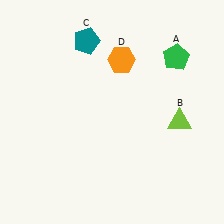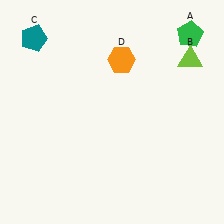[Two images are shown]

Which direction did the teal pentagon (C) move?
The teal pentagon (C) moved left.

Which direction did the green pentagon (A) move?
The green pentagon (A) moved up.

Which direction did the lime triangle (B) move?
The lime triangle (B) moved up.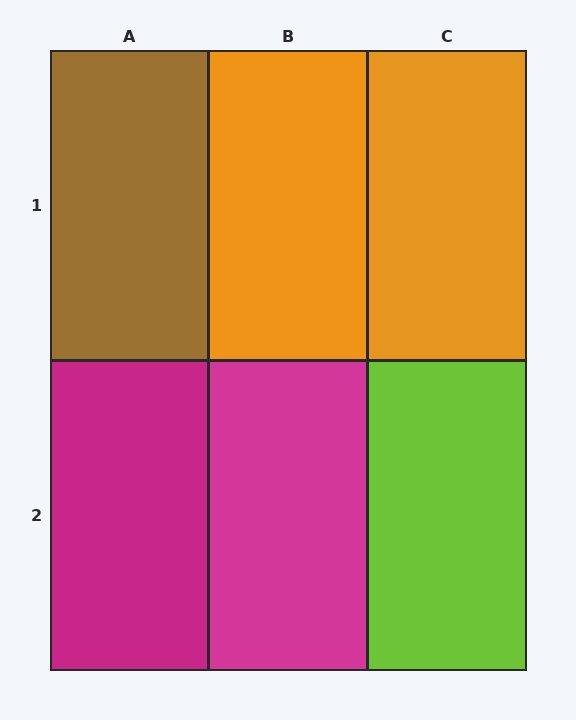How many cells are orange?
2 cells are orange.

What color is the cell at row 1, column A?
Brown.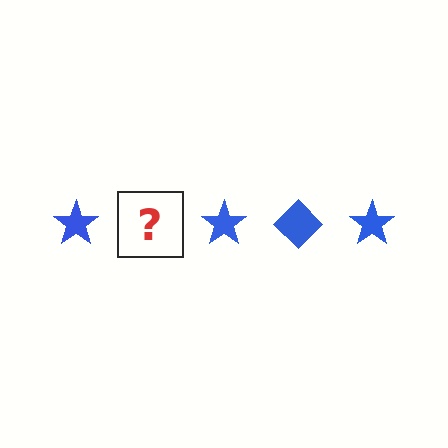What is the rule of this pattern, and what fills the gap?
The rule is that the pattern cycles through star, diamond shapes in blue. The gap should be filled with a blue diamond.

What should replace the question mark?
The question mark should be replaced with a blue diamond.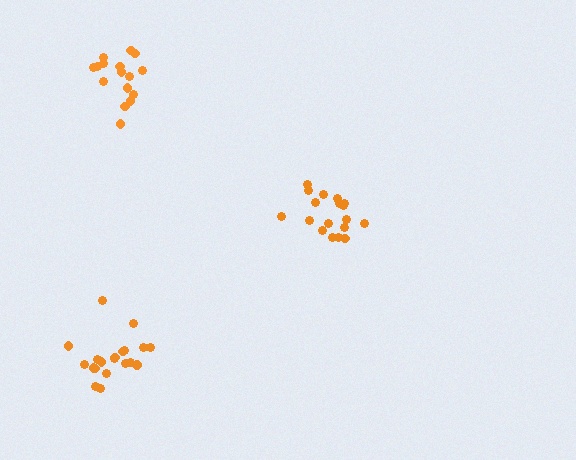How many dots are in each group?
Group 1: 16 dots, Group 2: 18 dots, Group 3: 20 dots (54 total).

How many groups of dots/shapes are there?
There are 3 groups.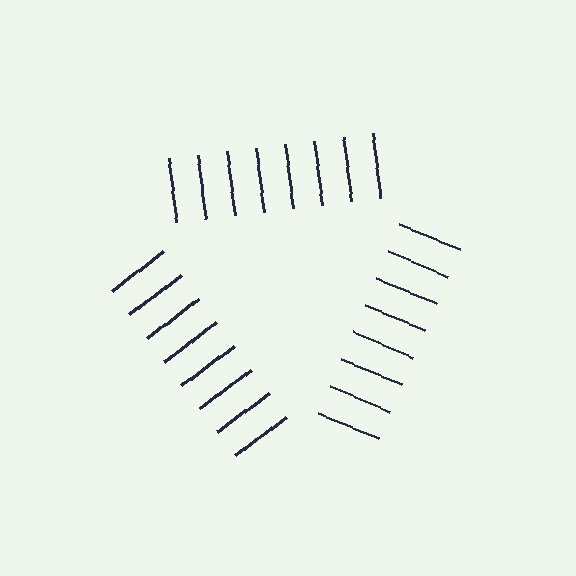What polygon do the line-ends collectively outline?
An illusory triangle — the line segments terminate on its edges but no continuous stroke is drawn.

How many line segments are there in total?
24 — 8 along each of the 3 edges.